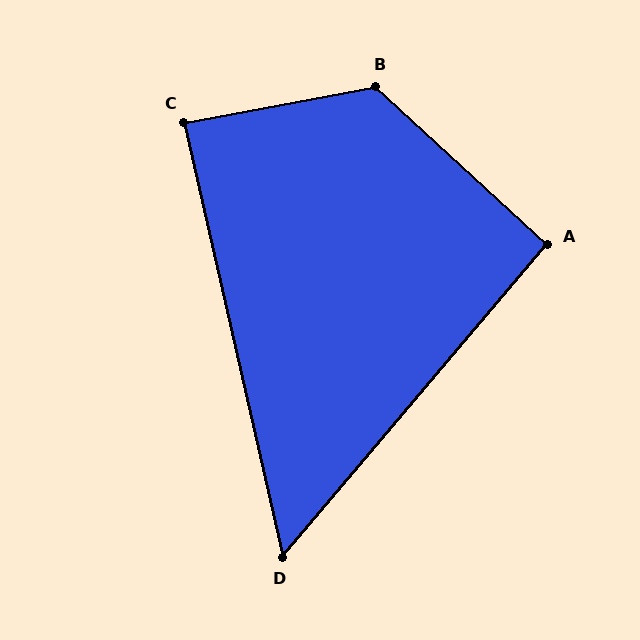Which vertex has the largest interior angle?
B, at approximately 127 degrees.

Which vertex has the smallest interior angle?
D, at approximately 53 degrees.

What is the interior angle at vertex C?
Approximately 88 degrees (approximately right).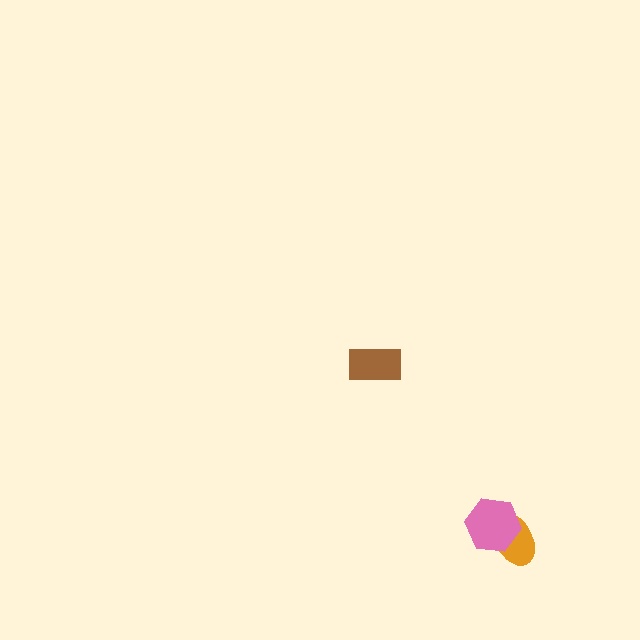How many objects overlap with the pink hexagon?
1 object overlaps with the pink hexagon.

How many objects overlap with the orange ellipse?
1 object overlaps with the orange ellipse.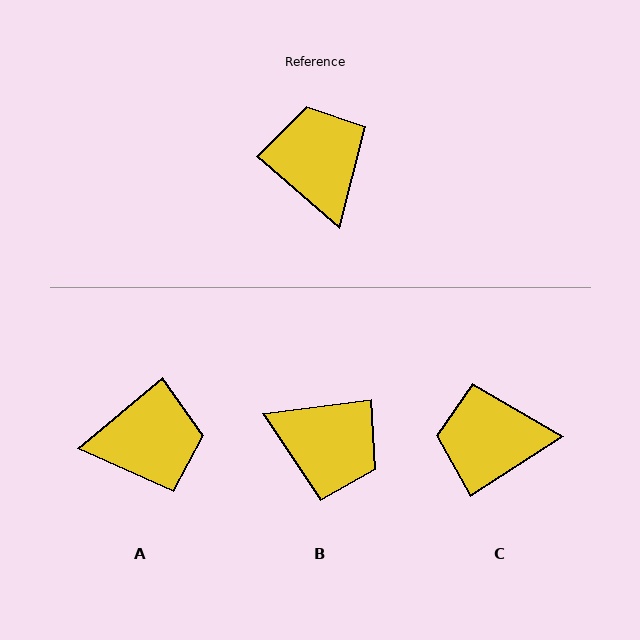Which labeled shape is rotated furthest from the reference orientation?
B, about 132 degrees away.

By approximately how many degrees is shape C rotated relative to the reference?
Approximately 74 degrees counter-clockwise.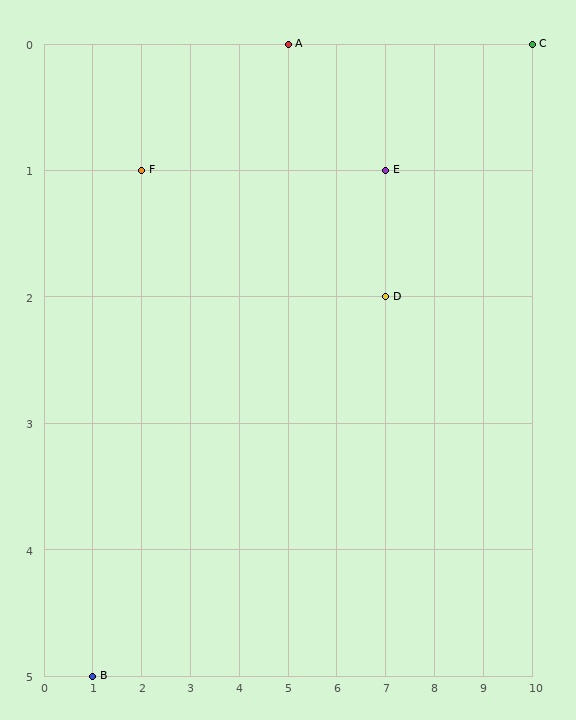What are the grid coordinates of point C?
Point C is at grid coordinates (10, 0).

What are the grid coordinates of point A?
Point A is at grid coordinates (5, 0).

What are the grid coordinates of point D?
Point D is at grid coordinates (7, 2).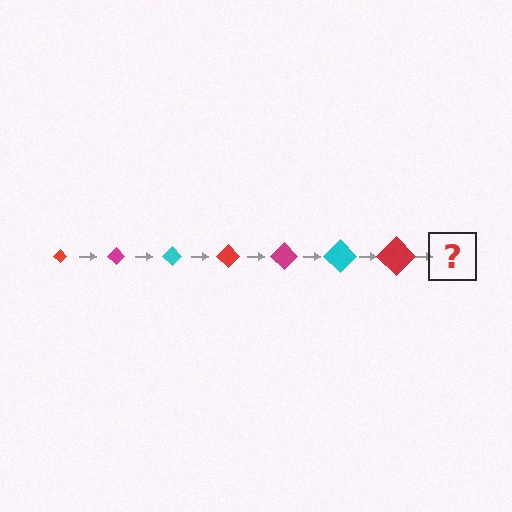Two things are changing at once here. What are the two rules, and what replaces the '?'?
The two rules are that the diamond grows larger each step and the color cycles through red, magenta, and cyan. The '?' should be a magenta diamond, larger than the previous one.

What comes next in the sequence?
The next element should be a magenta diamond, larger than the previous one.